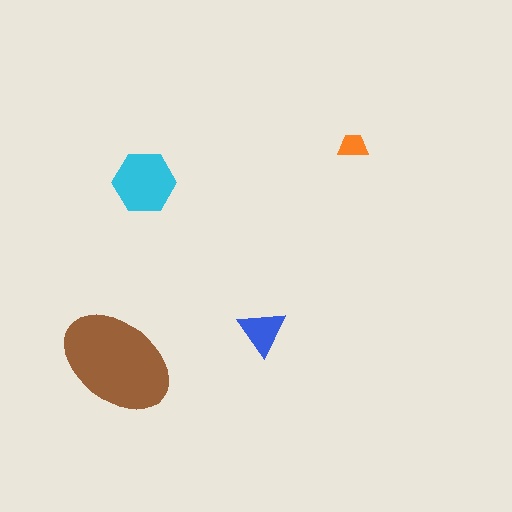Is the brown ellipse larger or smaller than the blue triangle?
Larger.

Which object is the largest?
The brown ellipse.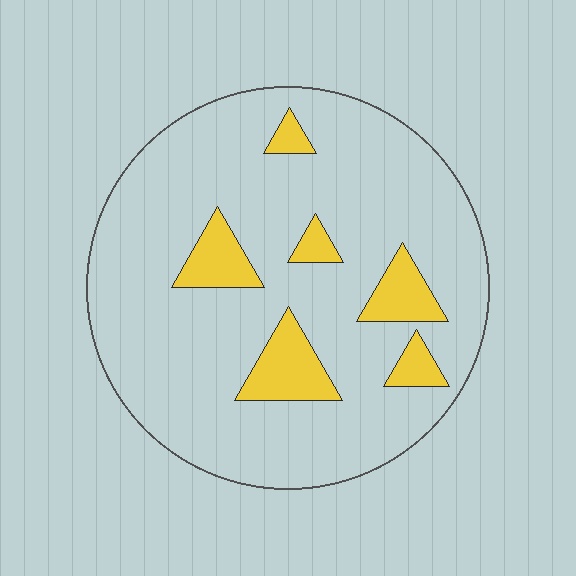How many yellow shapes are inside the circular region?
6.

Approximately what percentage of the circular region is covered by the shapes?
Approximately 15%.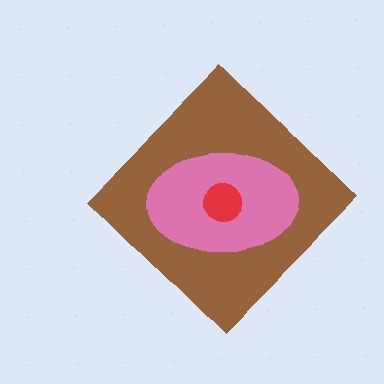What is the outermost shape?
The brown diamond.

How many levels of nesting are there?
3.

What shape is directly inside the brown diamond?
The pink ellipse.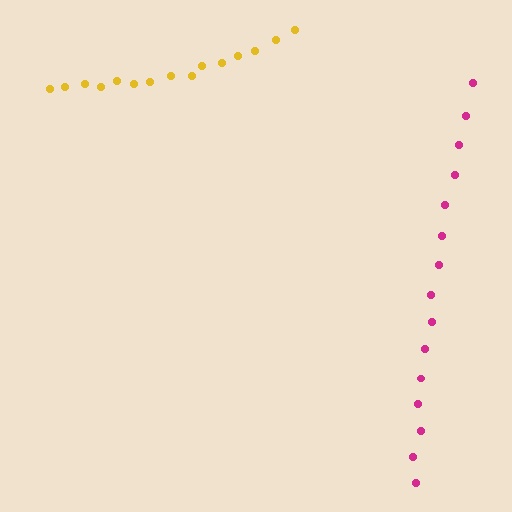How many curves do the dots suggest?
There are 2 distinct paths.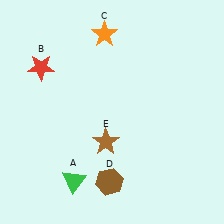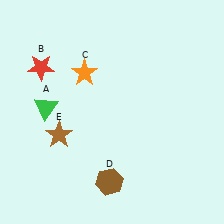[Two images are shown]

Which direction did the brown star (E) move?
The brown star (E) moved left.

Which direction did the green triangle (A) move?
The green triangle (A) moved up.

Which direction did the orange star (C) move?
The orange star (C) moved down.